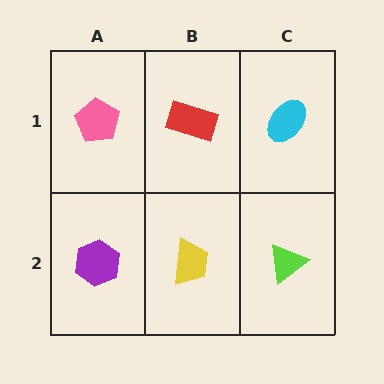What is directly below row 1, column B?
A yellow trapezoid.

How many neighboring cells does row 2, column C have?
2.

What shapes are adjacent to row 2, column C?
A cyan ellipse (row 1, column C), a yellow trapezoid (row 2, column B).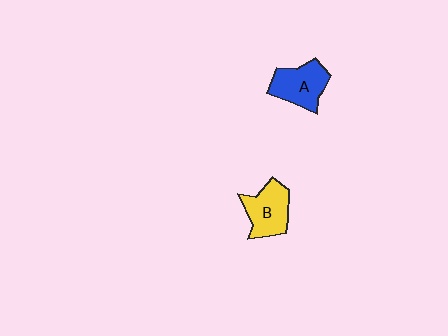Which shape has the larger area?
Shape A (blue).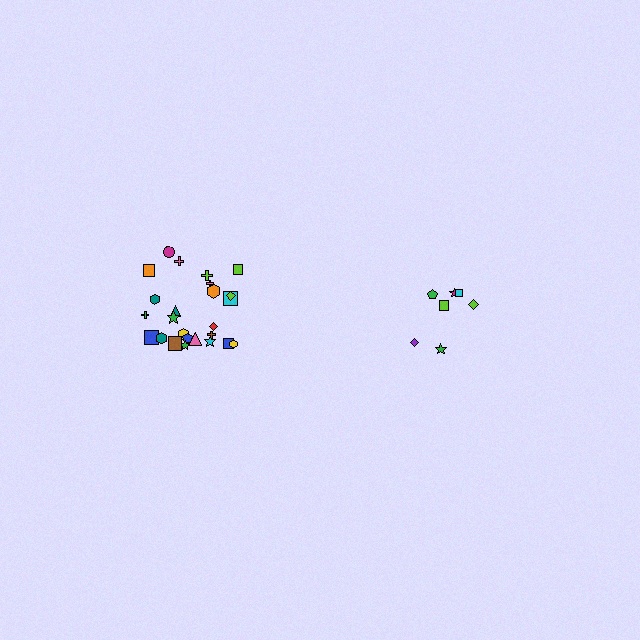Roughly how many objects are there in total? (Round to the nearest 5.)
Roughly 30 objects in total.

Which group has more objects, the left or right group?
The left group.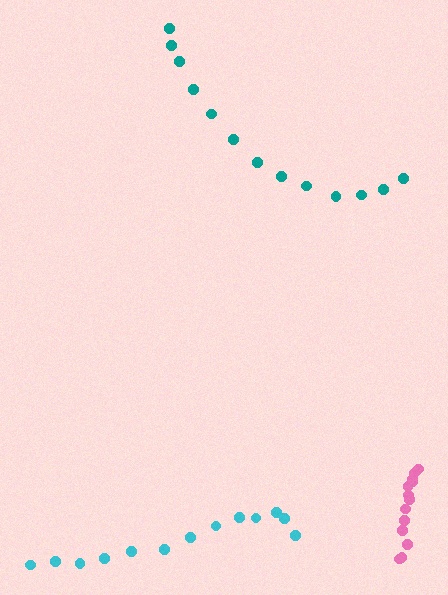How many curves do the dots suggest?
There are 3 distinct paths.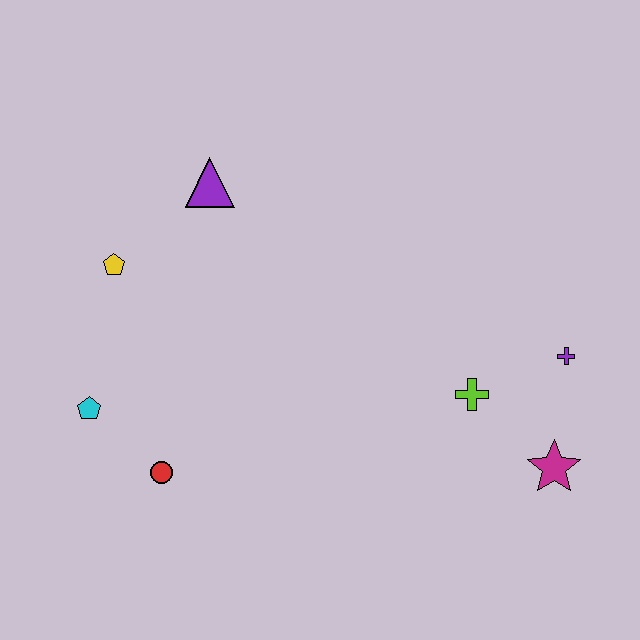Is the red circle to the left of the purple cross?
Yes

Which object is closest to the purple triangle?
The yellow pentagon is closest to the purple triangle.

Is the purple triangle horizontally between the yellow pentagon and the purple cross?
Yes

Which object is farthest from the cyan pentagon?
The purple cross is farthest from the cyan pentagon.